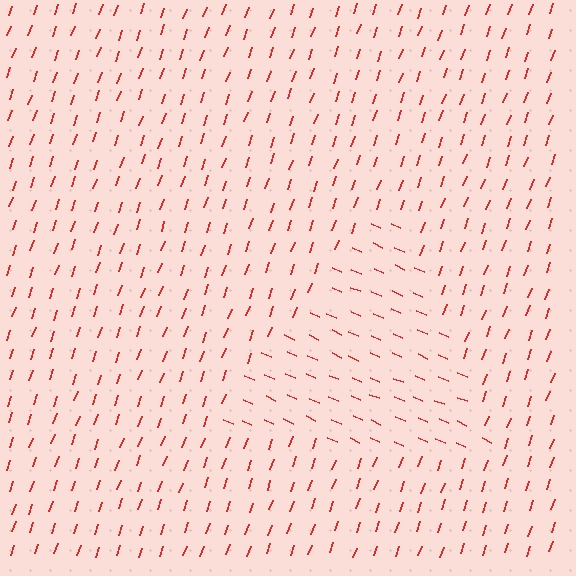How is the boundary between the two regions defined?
The boundary is defined purely by a change in line orientation (approximately 86 degrees difference). All lines are the same color and thickness.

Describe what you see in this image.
The image is filled with small red line segments. A triangle region in the image has lines oriented differently from the surrounding lines, creating a visible texture boundary.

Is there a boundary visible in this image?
Yes, there is a texture boundary formed by a change in line orientation.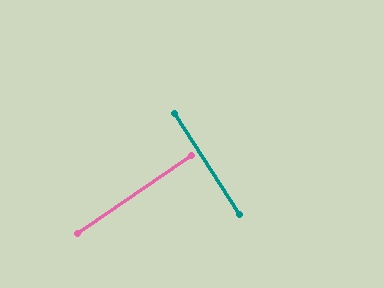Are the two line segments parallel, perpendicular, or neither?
Perpendicular — they meet at approximately 89°.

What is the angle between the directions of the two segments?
Approximately 89 degrees.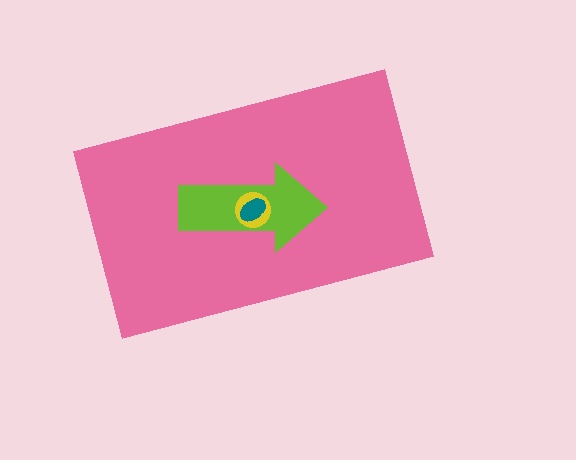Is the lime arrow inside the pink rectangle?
Yes.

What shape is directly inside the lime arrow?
The yellow circle.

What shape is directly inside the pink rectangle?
The lime arrow.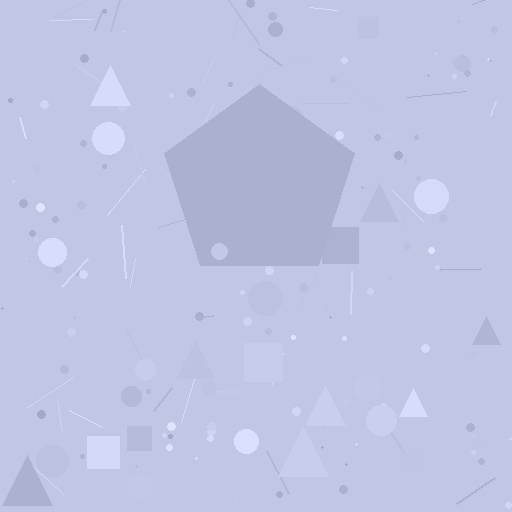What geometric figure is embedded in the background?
A pentagon is embedded in the background.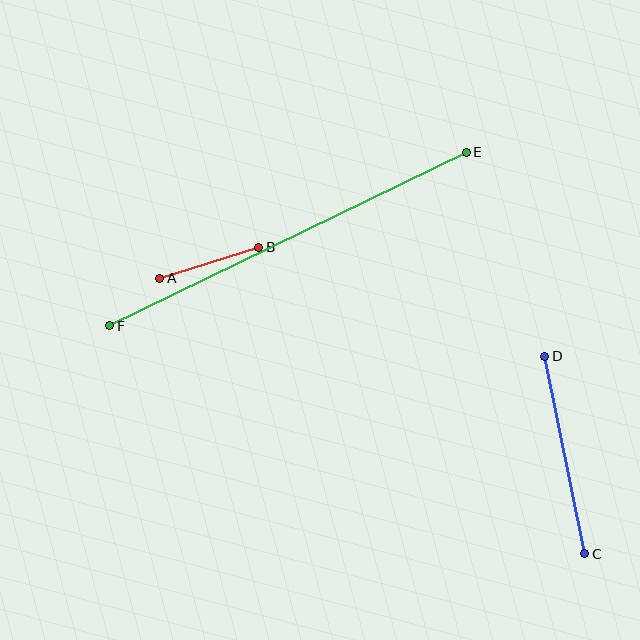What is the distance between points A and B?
The distance is approximately 104 pixels.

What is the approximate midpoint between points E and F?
The midpoint is at approximately (288, 239) pixels.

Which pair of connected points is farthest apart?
Points E and F are farthest apart.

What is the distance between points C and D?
The distance is approximately 201 pixels.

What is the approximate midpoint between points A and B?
The midpoint is at approximately (209, 263) pixels.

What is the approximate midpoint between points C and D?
The midpoint is at approximately (565, 455) pixels.